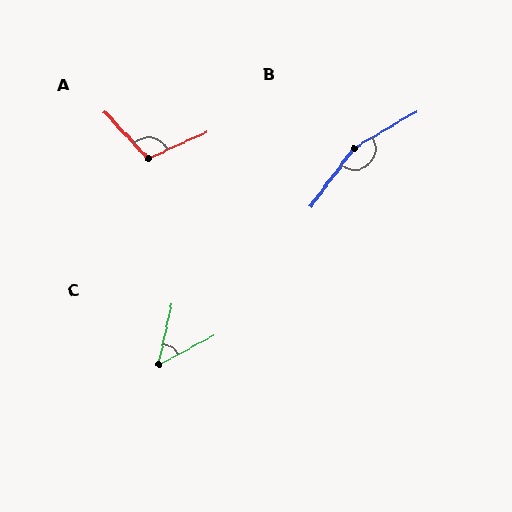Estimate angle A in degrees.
Approximately 108 degrees.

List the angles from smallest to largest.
C (49°), A (108°), B (157°).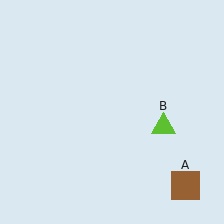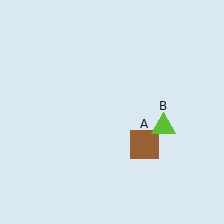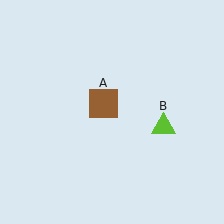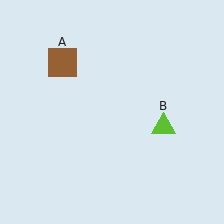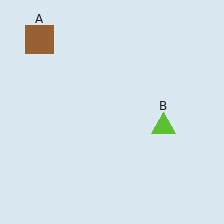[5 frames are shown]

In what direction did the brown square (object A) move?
The brown square (object A) moved up and to the left.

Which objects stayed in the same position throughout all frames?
Lime triangle (object B) remained stationary.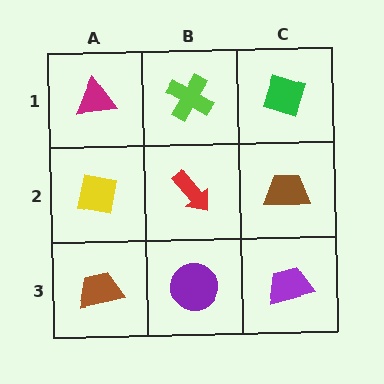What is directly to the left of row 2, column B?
A yellow square.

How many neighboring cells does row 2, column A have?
3.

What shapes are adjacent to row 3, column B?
A red arrow (row 2, column B), a brown trapezoid (row 3, column A), a purple trapezoid (row 3, column C).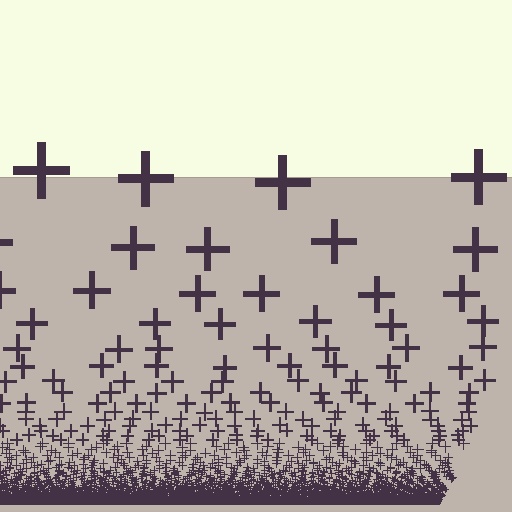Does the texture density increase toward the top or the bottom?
Density increases toward the bottom.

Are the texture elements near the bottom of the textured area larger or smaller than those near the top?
Smaller. The gradient is inverted — elements near the bottom are smaller and denser.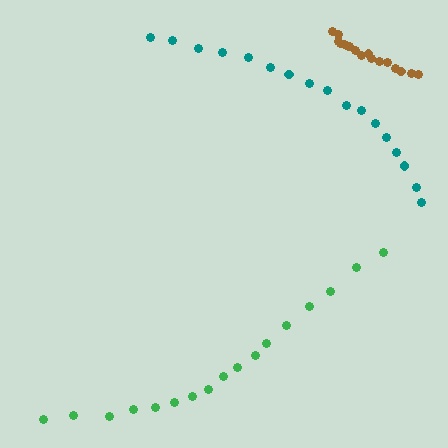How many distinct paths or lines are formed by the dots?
There are 3 distinct paths.